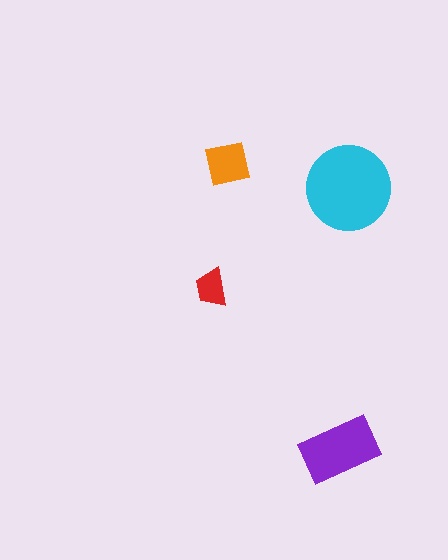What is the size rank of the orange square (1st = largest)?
3rd.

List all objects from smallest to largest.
The red trapezoid, the orange square, the purple rectangle, the cyan circle.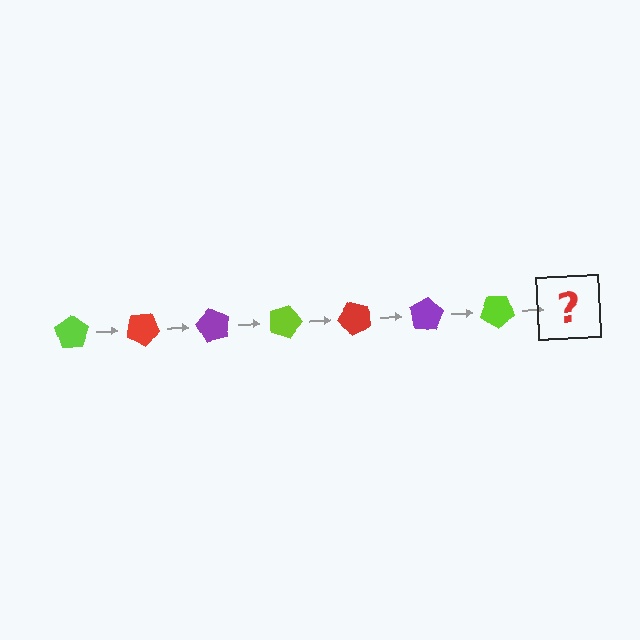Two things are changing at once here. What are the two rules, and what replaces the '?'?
The two rules are that it rotates 30 degrees each step and the color cycles through lime, red, and purple. The '?' should be a red pentagon, rotated 210 degrees from the start.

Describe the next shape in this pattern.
It should be a red pentagon, rotated 210 degrees from the start.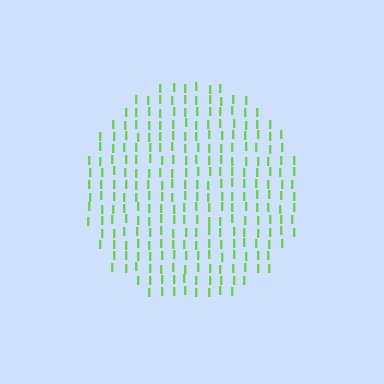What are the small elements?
The small elements are letter I's.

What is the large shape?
The large shape is a circle.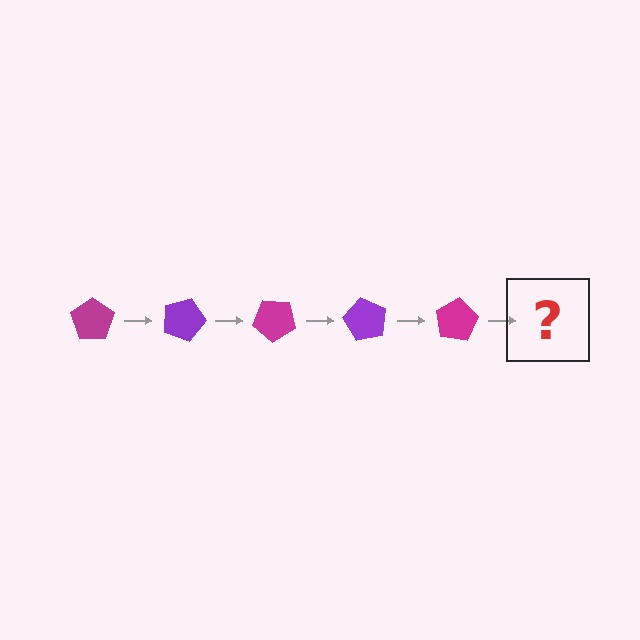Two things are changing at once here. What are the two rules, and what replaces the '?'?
The two rules are that it rotates 20 degrees each step and the color cycles through magenta and purple. The '?' should be a purple pentagon, rotated 100 degrees from the start.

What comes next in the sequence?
The next element should be a purple pentagon, rotated 100 degrees from the start.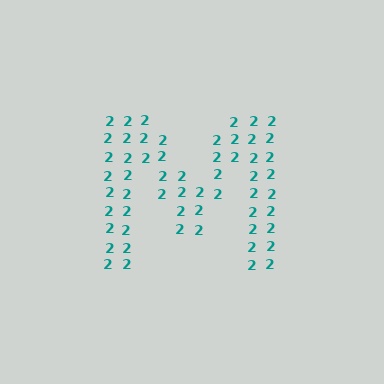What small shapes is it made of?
It is made of small digit 2's.